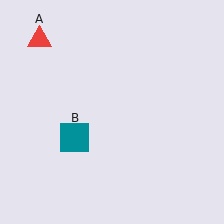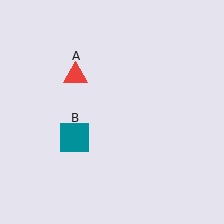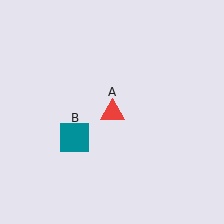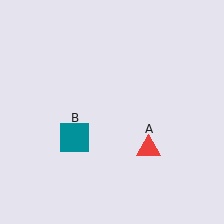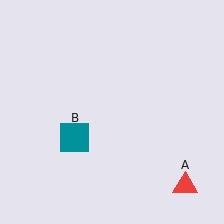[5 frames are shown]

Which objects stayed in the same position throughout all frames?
Teal square (object B) remained stationary.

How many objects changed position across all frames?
1 object changed position: red triangle (object A).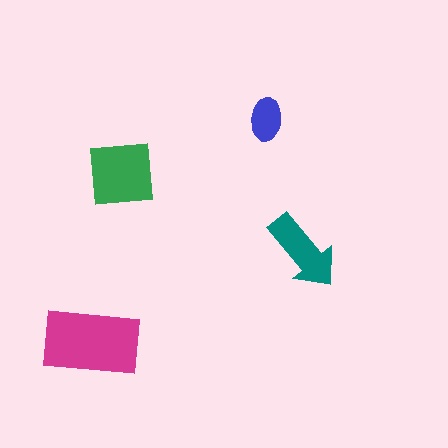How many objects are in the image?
There are 4 objects in the image.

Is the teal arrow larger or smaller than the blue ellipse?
Larger.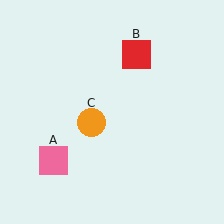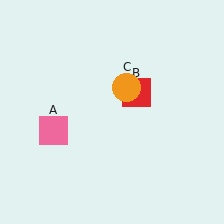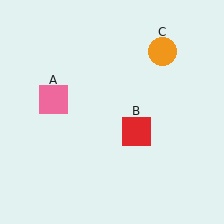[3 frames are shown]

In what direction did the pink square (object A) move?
The pink square (object A) moved up.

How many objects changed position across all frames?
3 objects changed position: pink square (object A), red square (object B), orange circle (object C).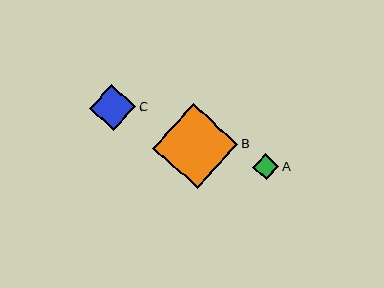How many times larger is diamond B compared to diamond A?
Diamond B is approximately 3.2 times the size of diamond A.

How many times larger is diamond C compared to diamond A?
Diamond C is approximately 1.8 times the size of diamond A.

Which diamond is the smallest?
Diamond A is the smallest with a size of approximately 26 pixels.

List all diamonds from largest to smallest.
From largest to smallest: B, C, A.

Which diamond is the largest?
Diamond B is the largest with a size of approximately 85 pixels.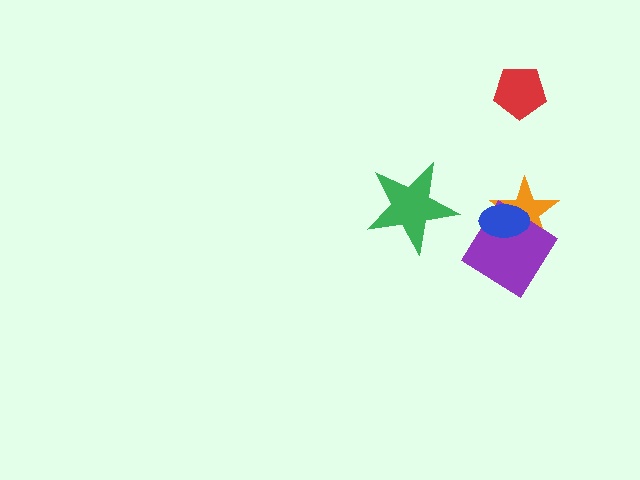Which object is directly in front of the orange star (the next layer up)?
The purple diamond is directly in front of the orange star.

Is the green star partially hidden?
No, no other shape covers it.